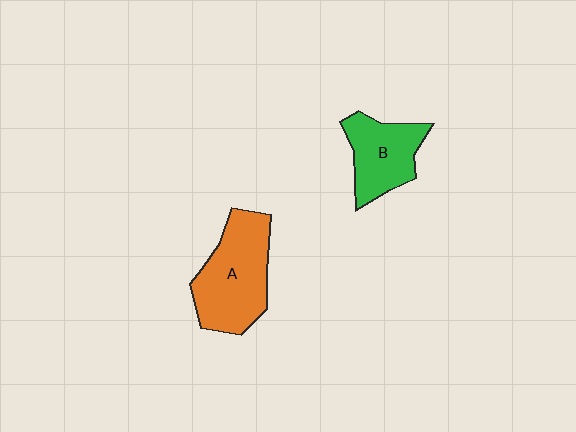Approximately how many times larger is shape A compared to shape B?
Approximately 1.4 times.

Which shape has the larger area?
Shape A (orange).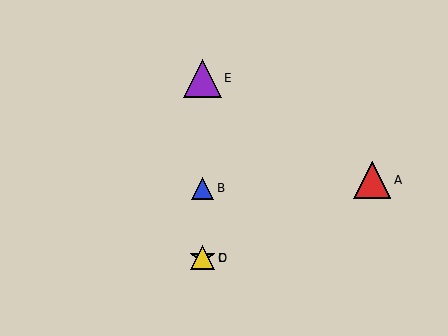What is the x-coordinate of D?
Object D is at x≈203.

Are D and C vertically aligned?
Yes, both are at x≈203.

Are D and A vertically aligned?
No, D is at x≈203 and A is at x≈372.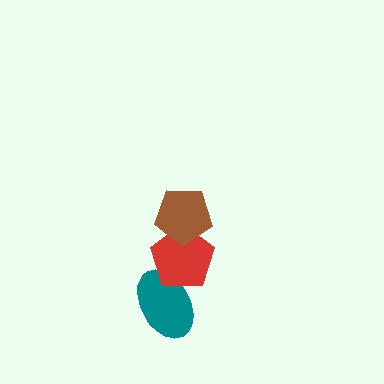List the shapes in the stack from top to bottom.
From top to bottom: the brown pentagon, the red pentagon, the teal ellipse.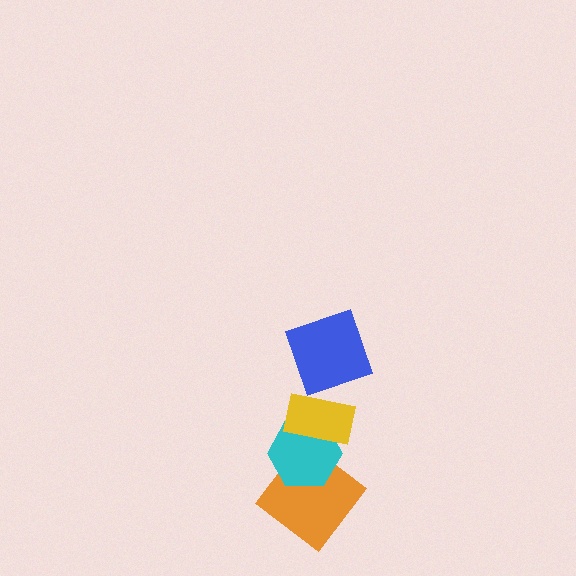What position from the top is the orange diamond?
The orange diamond is 4th from the top.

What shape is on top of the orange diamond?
The cyan hexagon is on top of the orange diamond.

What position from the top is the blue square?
The blue square is 1st from the top.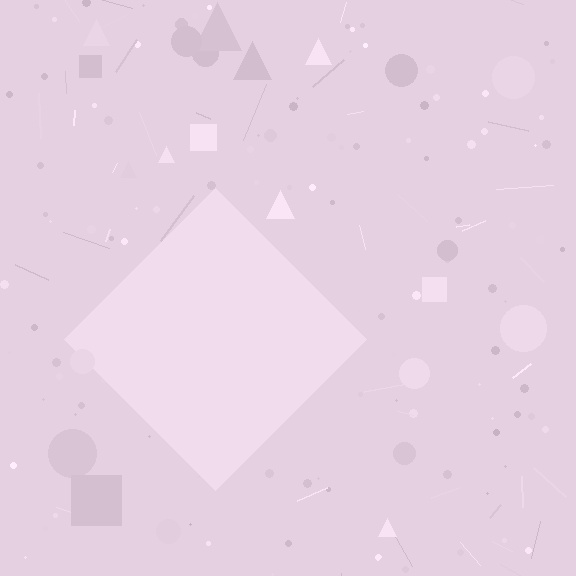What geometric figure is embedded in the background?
A diamond is embedded in the background.